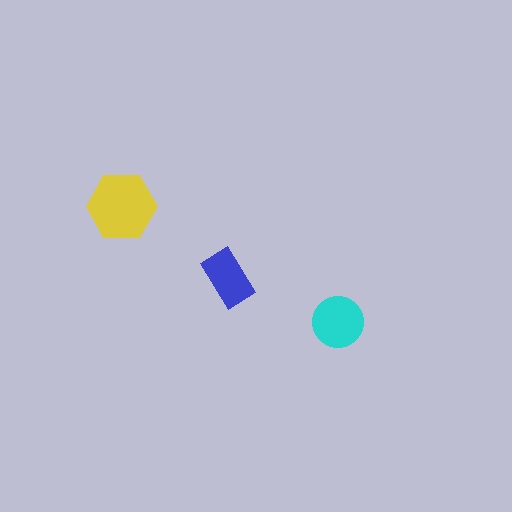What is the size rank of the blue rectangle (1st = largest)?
3rd.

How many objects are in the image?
There are 3 objects in the image.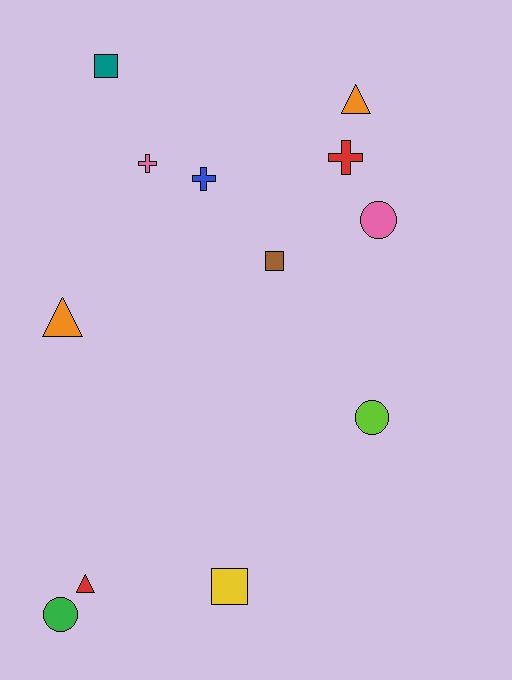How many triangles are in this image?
There are 3 triangles.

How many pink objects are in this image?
There are 2 pink objects.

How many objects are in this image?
There are 12 objects.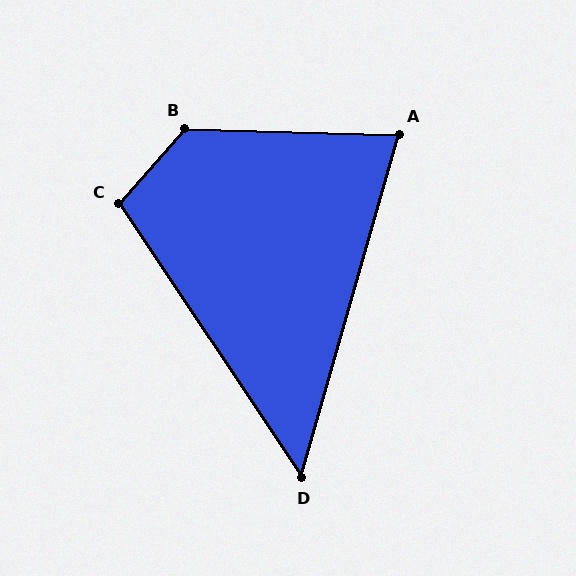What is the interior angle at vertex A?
Approximately 76 degrees (acute).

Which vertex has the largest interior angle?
B, at approximately 130 degrees.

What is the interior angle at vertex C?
Approximately 104 degrees (obtuse).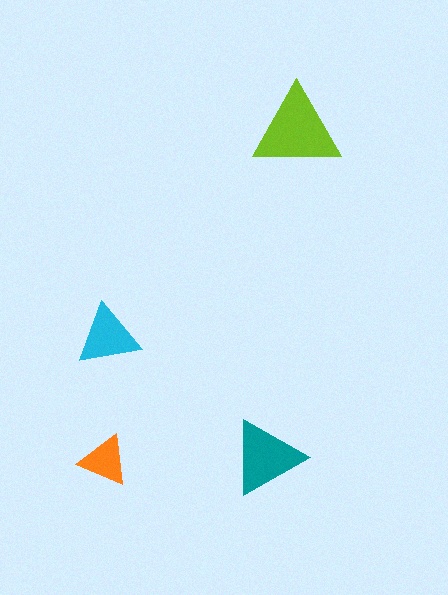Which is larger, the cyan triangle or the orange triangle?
The cyan one.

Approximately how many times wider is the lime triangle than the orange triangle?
About 1.5 times wider.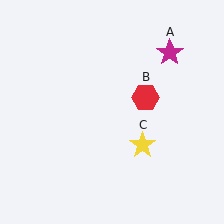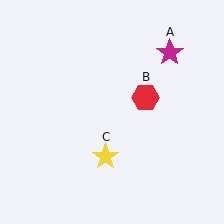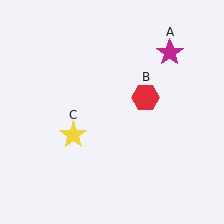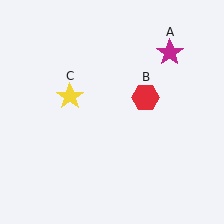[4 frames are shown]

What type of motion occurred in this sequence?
The yellow star (object C) rotated clockwise around the center of the scene.